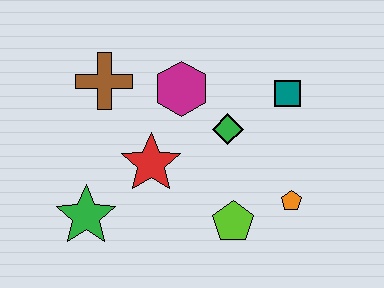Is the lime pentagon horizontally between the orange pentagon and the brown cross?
Yes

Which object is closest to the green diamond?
The magenta hexagon is closest to the green diamond.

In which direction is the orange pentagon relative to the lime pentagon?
The orange pentagon is to the right of the lime pentagon.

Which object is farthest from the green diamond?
The green star is farthest from the green diamond.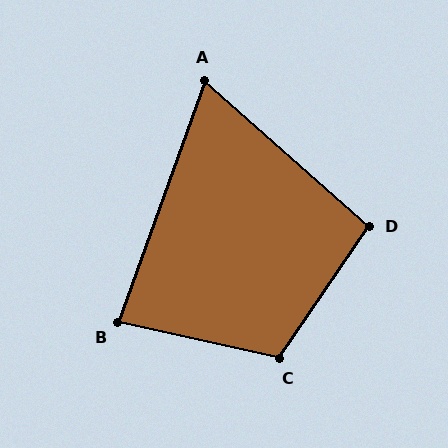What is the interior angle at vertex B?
Approximately 83 degrees (acute).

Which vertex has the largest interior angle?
C, at approximately 112 degrees.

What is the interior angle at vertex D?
Approximately 97 degrees (obtuse).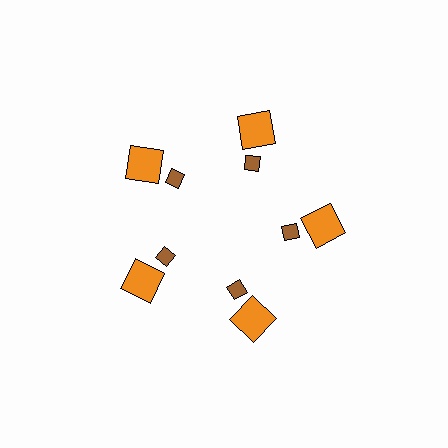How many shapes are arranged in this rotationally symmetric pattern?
There are 10 shapes, arranged in 5 groups of 2.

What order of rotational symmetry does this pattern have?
This pattern has 5-fold rotational symmetry.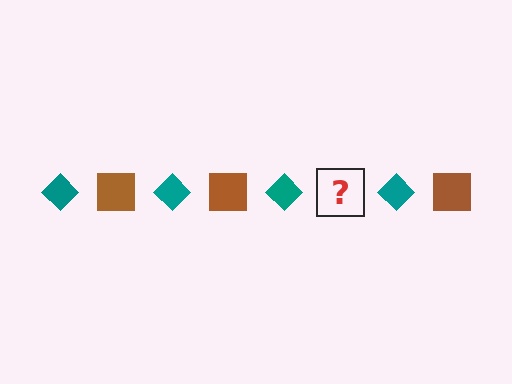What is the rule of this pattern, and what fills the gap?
The rule is that the pattern alternates between teal diamond and brown square. The gap should be filled with a brown square.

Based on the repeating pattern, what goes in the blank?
The blank should be a brown square.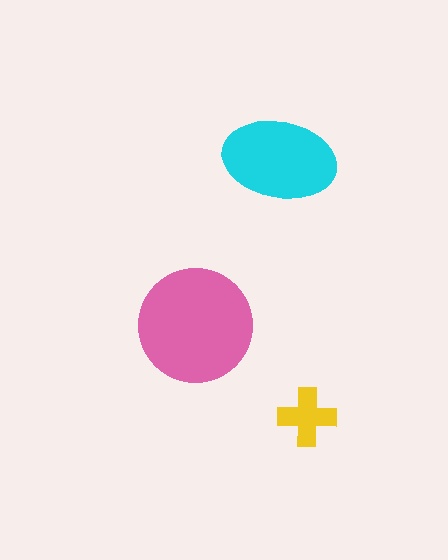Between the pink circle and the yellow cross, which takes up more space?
The pink circle.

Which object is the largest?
The pink circle.